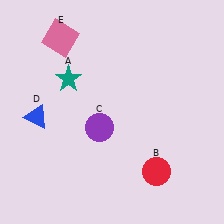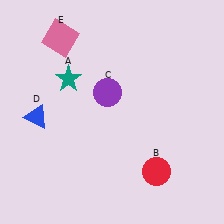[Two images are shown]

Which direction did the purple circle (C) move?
The purple circle (C) moved up.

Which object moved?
The purple circle (C) moved up.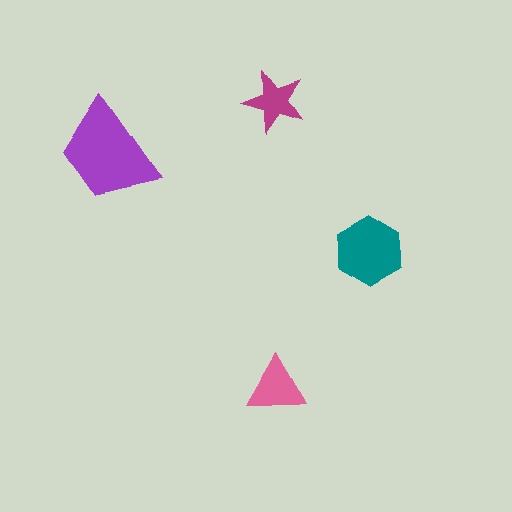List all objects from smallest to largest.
The magenta star, the pink triangle, the teal hexagon, the purple trapezoid.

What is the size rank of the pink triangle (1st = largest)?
3rd.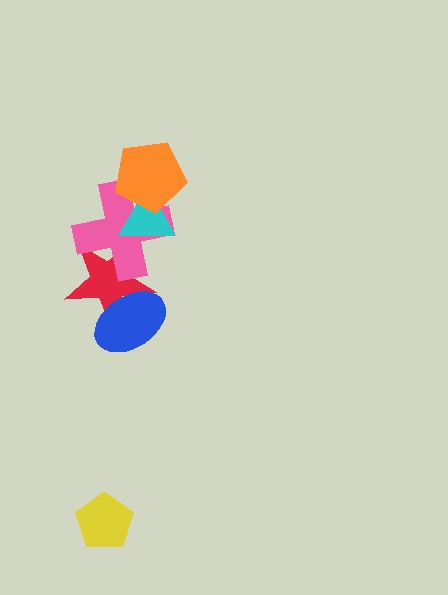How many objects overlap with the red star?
2 objects overlap with the red star.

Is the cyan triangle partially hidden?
Yes, it is partially covered by another shape.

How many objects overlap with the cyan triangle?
2 objects overlap with the cyan triangle.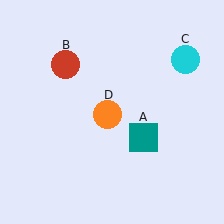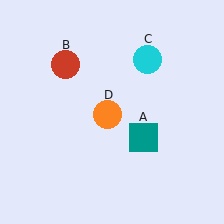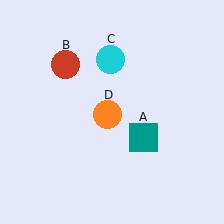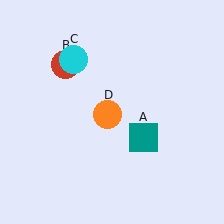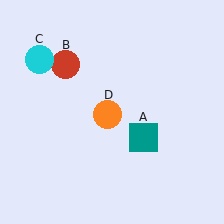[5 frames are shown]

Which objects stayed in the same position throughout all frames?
Teal square (object A) and red circle (object B) and orange circle (object D) remained stationary.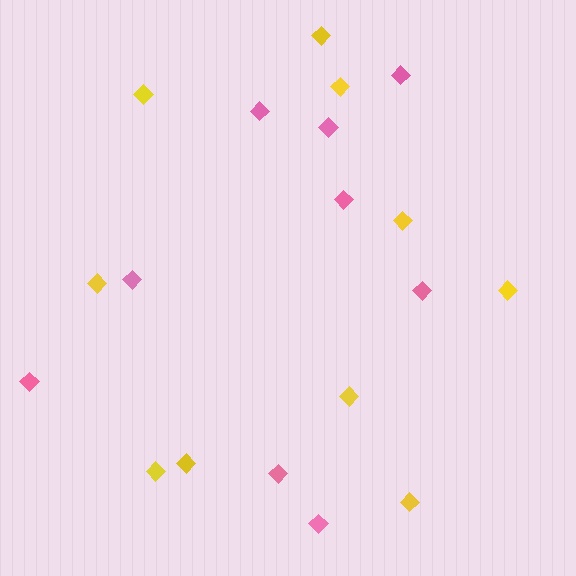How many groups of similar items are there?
There are 2 groups: one group of yellow diamonds (10) and one group of pink diamonds (9).